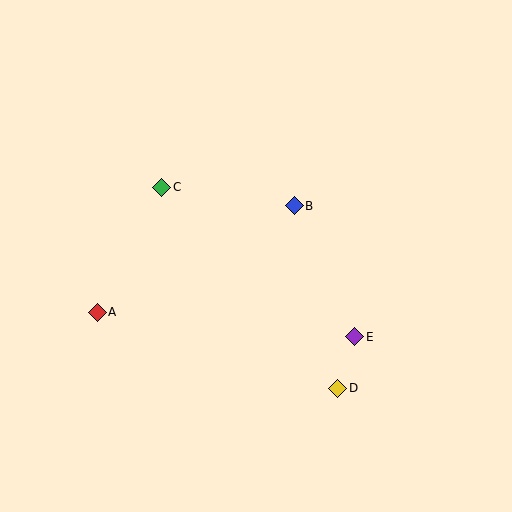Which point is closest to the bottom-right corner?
Point D is closest to the bottom-right corner.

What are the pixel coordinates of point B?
Point B is at (294, 206).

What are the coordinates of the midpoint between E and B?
The midpoint between E and B is at (324, 271).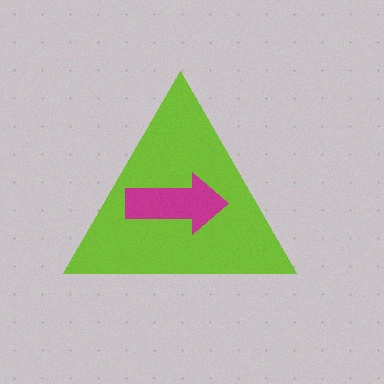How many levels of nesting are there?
2.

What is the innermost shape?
The magenta arrow.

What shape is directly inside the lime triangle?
The magenta arrow.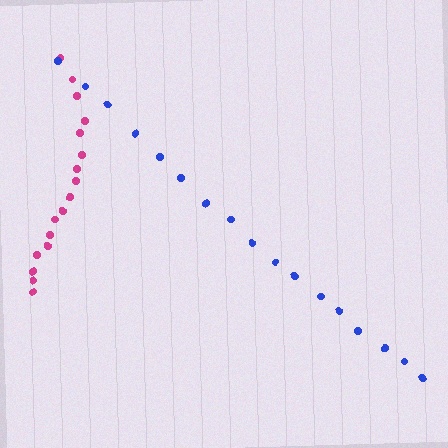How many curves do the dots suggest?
There are 2 distinct paths.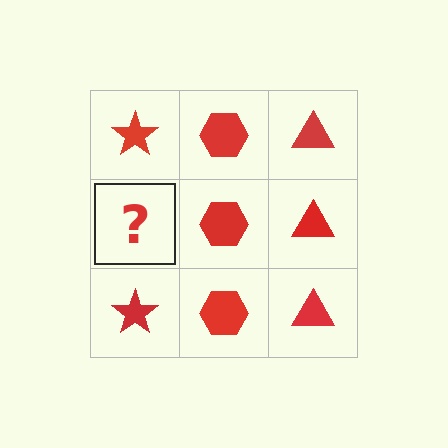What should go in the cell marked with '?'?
The missing cell should contain a red star.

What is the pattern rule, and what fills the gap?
The rule is that each column has a consistent shape. The gap should be filled with a red star.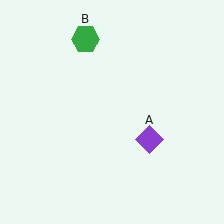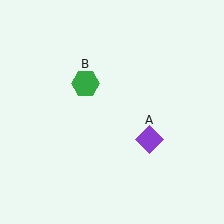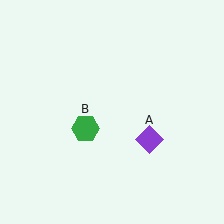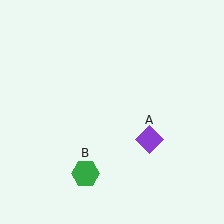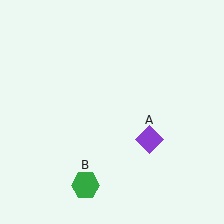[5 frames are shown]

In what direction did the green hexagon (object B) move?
The green hexagon (object B) moved down.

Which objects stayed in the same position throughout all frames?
Purple diamond (object A) remained stationary.